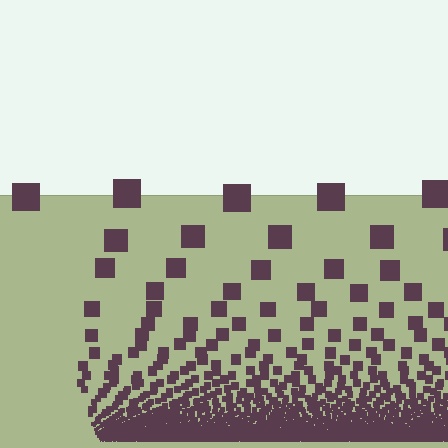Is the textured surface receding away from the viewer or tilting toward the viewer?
The surface appears to tilt toward the viewer. Texture elements get larger and sparser toward the top.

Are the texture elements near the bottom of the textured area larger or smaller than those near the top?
Smaller. The gradient is inverted — elements near the bottom are smaller and denser.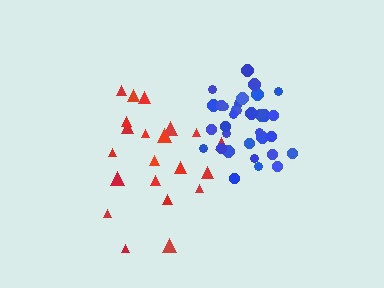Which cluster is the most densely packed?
Blue.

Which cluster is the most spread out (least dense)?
Red.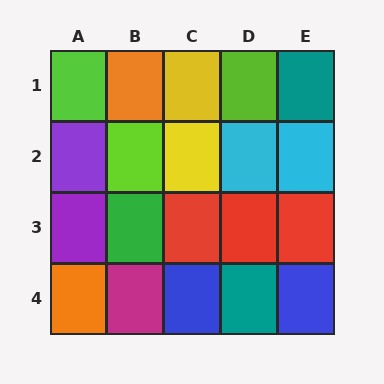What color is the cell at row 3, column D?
Red.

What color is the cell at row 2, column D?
Cyan.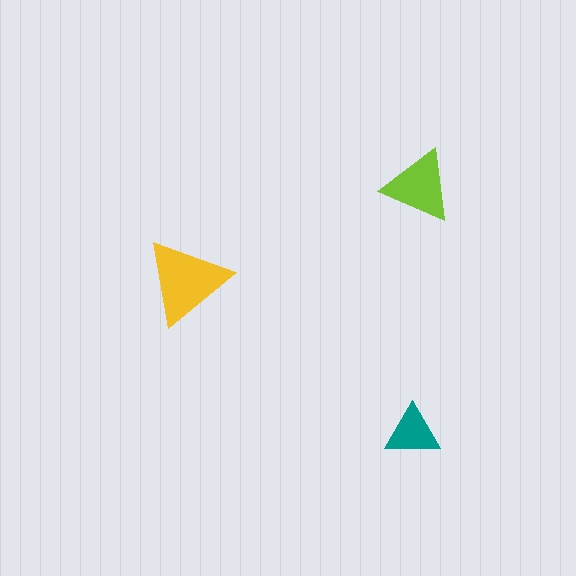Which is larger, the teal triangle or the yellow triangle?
The yellow one.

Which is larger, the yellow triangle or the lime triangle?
The yellow one.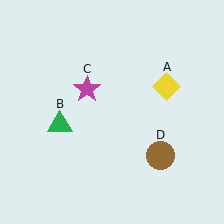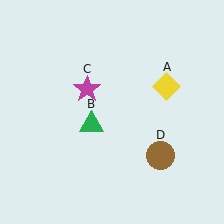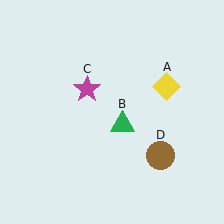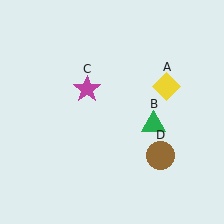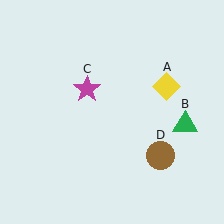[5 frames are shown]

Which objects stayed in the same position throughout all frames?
Yellow diamond (object A) and magenta star (object C) and brown circle (object D) remained stationary.